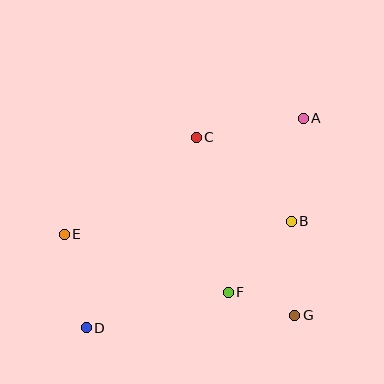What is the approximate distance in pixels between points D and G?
The distance between D and G is approximately 209 pixels.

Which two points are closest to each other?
Points F and G are closest to each other.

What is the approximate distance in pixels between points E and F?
The distance between E and F is approximately 174 pixels.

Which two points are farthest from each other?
Points A and D are farthest from each other.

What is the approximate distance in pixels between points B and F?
The distance between B and F is approximately 95 pixels.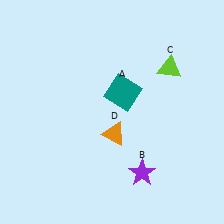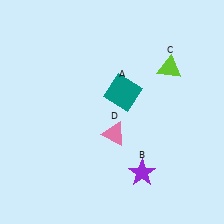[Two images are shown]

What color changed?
The triangle (D) changed from orange in Image 1 to pink in Image 2.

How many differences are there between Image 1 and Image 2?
There is 1 difference between the two images.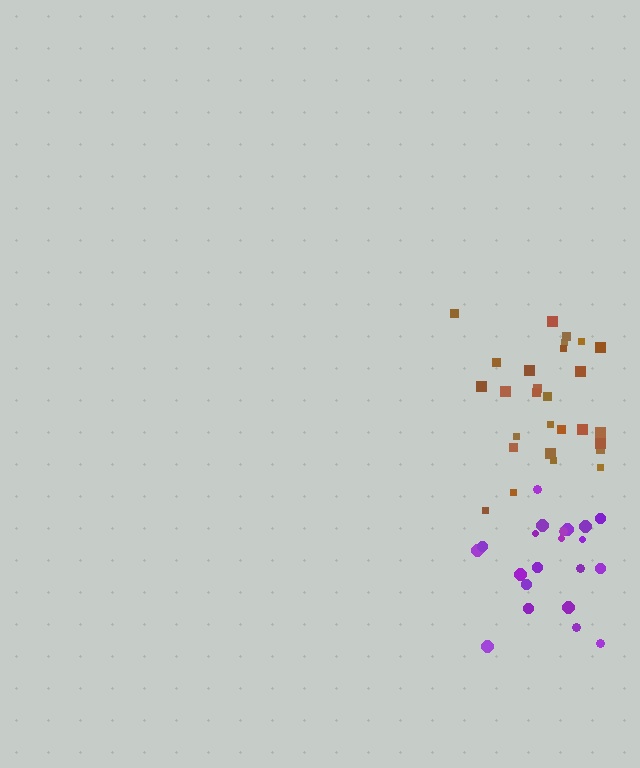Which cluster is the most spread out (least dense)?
Brown.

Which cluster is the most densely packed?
Purple.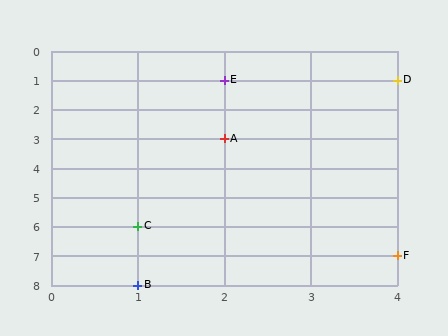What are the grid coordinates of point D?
Point D is at grid coordinates (4, 1).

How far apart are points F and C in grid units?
Points F and C are 3 columns and 1 row apart (about 3.2 grid units diagonally).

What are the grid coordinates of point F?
Point F is at grid coordinates (4, 7).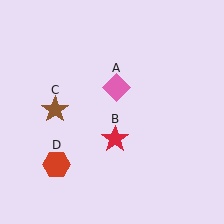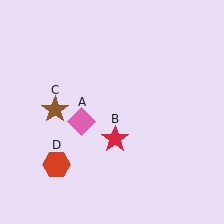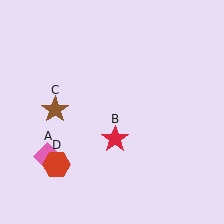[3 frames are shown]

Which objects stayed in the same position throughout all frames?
Red star (object B) and brown star (object C) and red hexagon (object D) remained stationary.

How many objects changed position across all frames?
1 object changed position: pink diamond (object A).